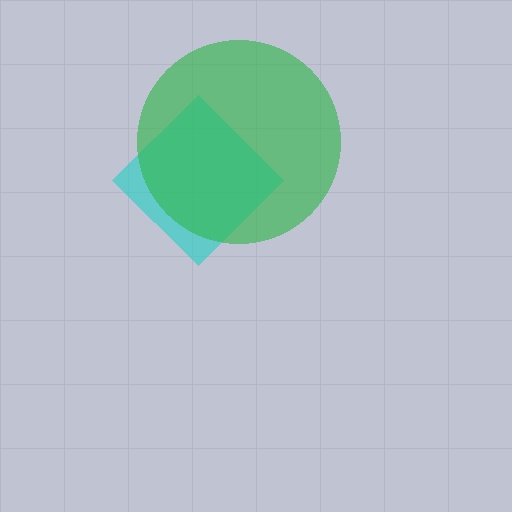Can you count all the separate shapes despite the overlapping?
Yes, there are 2 separate shapes.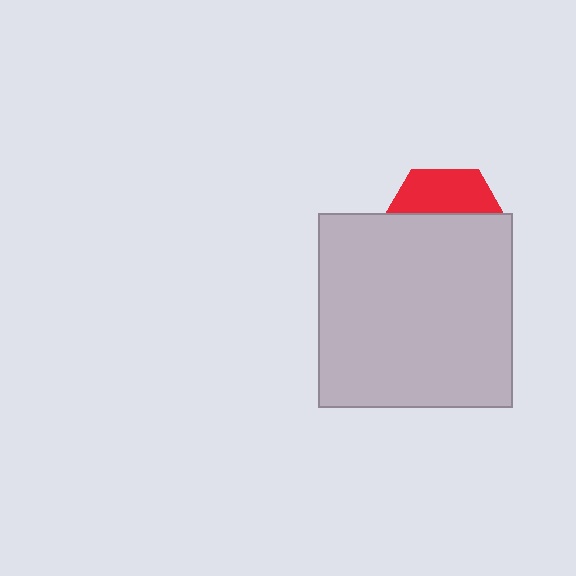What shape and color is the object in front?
The object in front is a light gray square.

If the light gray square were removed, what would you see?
You would see the complete red hexagon.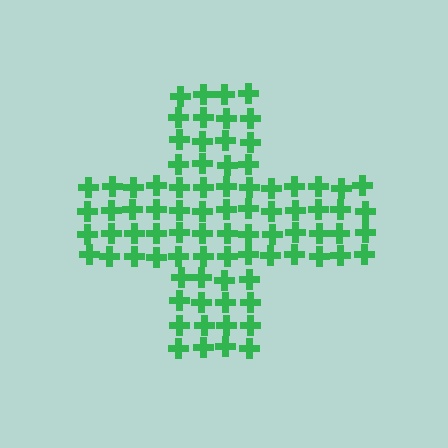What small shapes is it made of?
It is made of small crosses.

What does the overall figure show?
The overall figure shows a cross.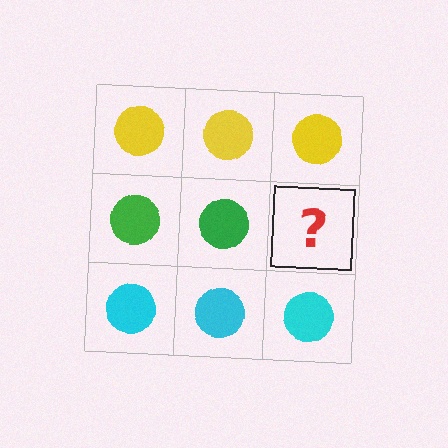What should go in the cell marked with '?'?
The missing cell should contain a green circle.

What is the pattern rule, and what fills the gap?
The rule is that each row has a consistent color. The gap should be filled with a green circle.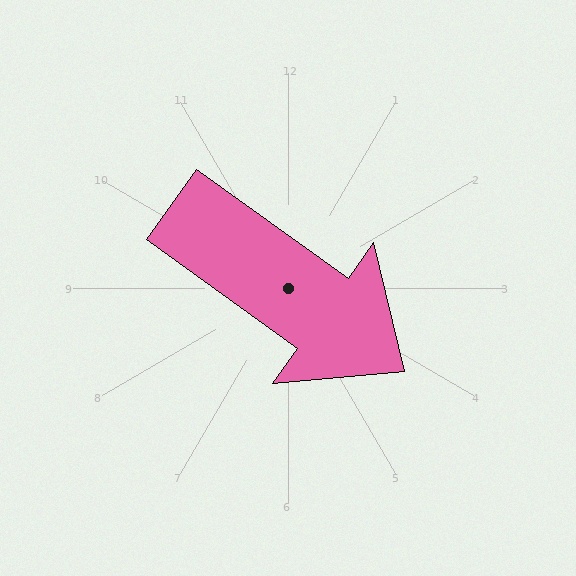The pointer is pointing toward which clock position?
Roughly 4 o'clock.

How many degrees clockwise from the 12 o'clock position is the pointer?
Approximately 126 degrees.